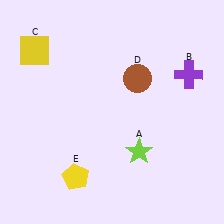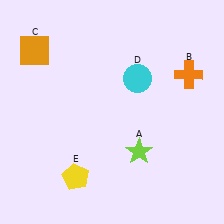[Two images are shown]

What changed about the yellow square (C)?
In Image 1, C is yellow. In Image 2, it changed to orange.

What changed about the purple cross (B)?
In Image 1, B is purple. In Image 2, it changed to orange.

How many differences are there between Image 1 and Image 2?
There are 3 differences between the two images.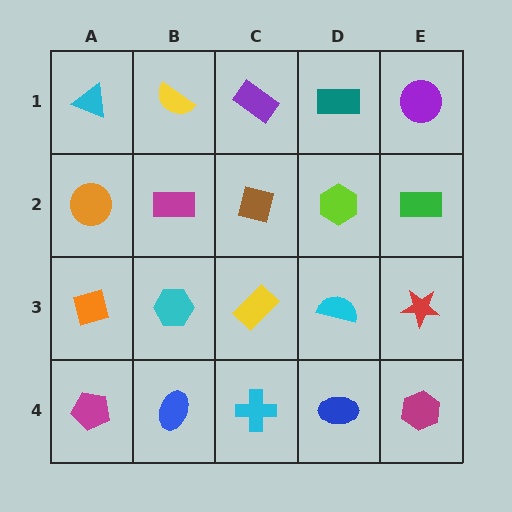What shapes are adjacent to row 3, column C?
A brown square (row 2, column C), a cyan cross (row 4, column C), a cyan hexagon (row 3, column B), a cyan semicircle (row 3, column D).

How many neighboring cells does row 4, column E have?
2.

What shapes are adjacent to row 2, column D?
A teal rectangle (row 1, column D), a cyan semicircle (row 3, column D), a brown square (row 2, column C), a green rectangle (row 2, column E).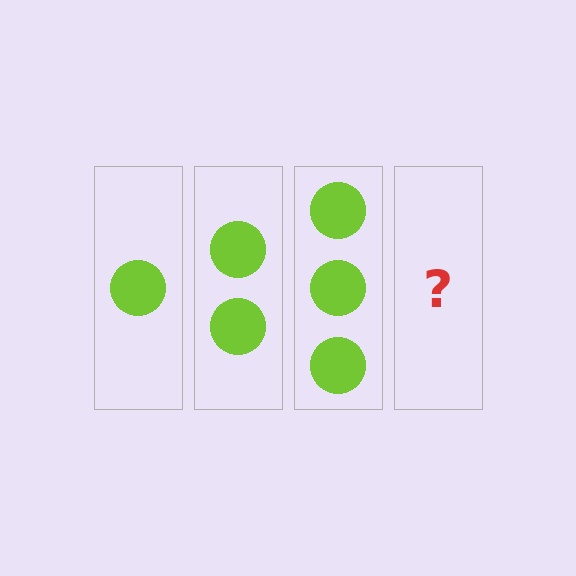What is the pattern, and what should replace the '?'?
The pattern is that each step adds one more circle. The '?' should be 4 circles.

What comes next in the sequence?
The next element should be 4 circles.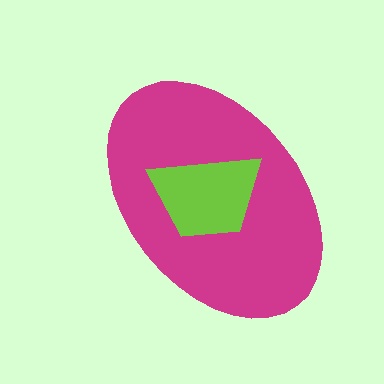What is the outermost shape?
The magenta ellipse.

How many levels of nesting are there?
2.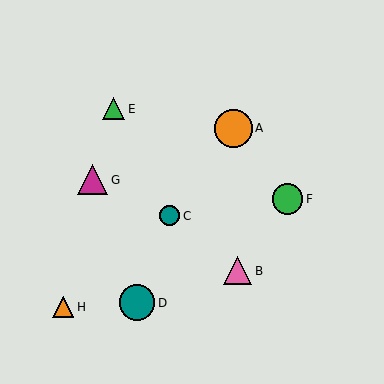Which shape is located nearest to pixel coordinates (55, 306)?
The orange triangle (labeled H) at (63, 307) is nearest to that location.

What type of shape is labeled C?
Shape C is a teal circle.